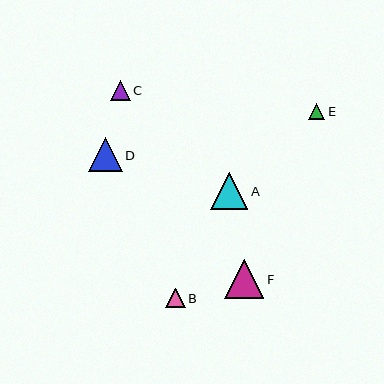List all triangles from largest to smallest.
From largest to smallest: F, A, D, C, B, E.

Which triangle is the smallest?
Triangle E is the smallest with a size of approximately 16 pixels.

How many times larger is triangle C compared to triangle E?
Triangle C is approximately 1.2 times the size of triangle E.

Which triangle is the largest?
Triangle F is the largest with a size of approximately 40 pixels.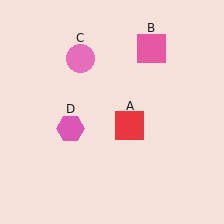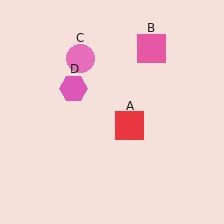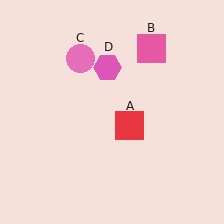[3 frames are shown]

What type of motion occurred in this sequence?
The pink hexagon (object D) rotated clockwise around the center of the scene.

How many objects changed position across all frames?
1 object changed position: pink hexagon (object D).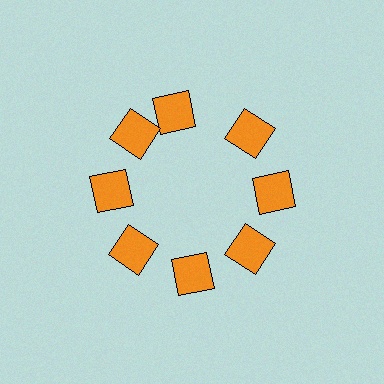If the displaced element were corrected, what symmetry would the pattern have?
It would have 8-fold rotational symmetry — the pattern would map onto itself every 45 degrees.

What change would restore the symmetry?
The symmetry would be restored by rotating it back into even spacing with its neighbors so that all 8 squares sit at equal angles and equal distance from the center.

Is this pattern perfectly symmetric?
No. The 8 orange squares are arranged in a ring, but one element near the 12 o'clock position is rotated out of alignment along the ring, breaking the 8-fold rotational symmetry.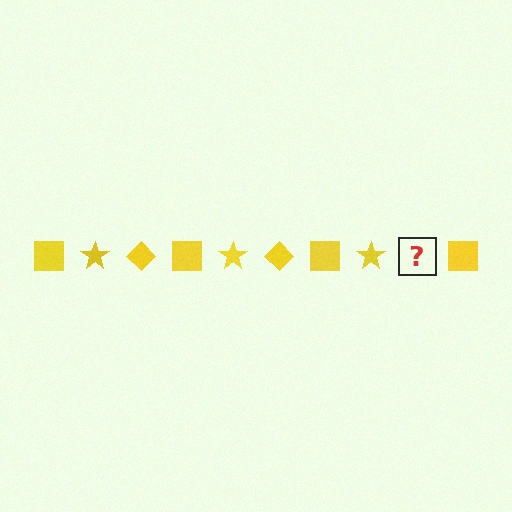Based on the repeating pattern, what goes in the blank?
The blank should be a yellow diamond.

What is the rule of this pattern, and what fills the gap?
The rule is that the pattern cycles through square, star, diamond shapes in yellow. The gap should be filled with a yellow diamond.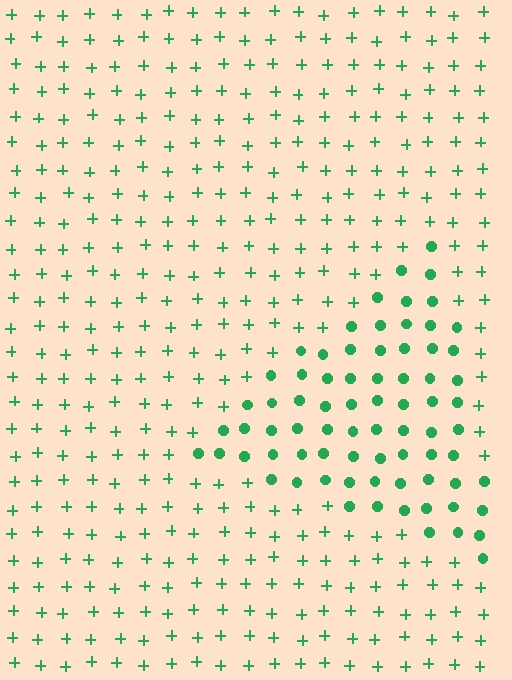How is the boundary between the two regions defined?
The boundary is defined by a change in element shape: circles inside vs. plus signs outside. All elements share the same color and spacing.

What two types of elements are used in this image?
The image uses circles inside the triangle region and plus signs outside it.